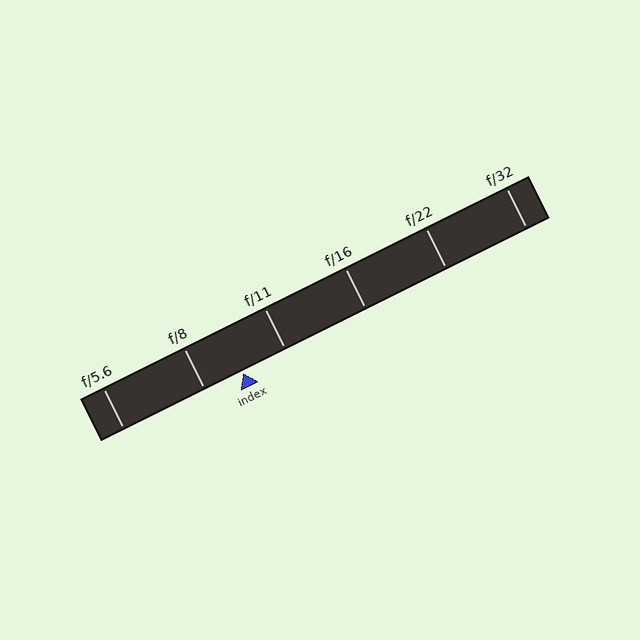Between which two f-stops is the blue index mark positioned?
The index mark is between f/8 and f/11.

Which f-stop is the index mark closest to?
The index mark is closest to f/8.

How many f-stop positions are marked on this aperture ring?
There are 6 f-stop positions marked.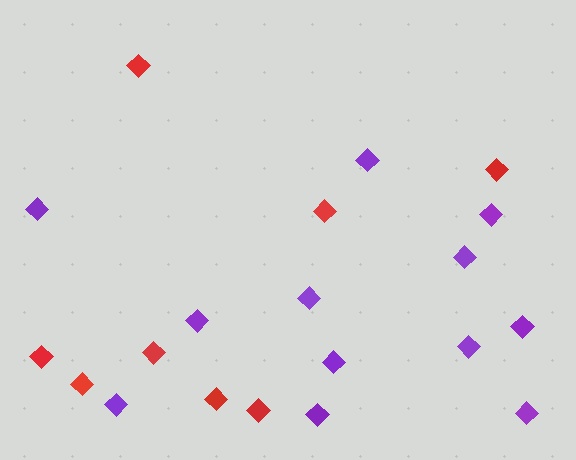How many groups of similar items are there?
There are 2 groups: one group of red diamonds (8) and one group of purple diamonds (12).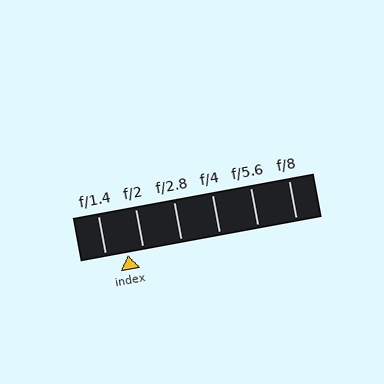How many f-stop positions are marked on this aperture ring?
There are 6 f-stop positions marked.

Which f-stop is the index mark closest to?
The index mark is closest to f/2.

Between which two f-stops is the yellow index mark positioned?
The index mark is between f/1.4 and f/2.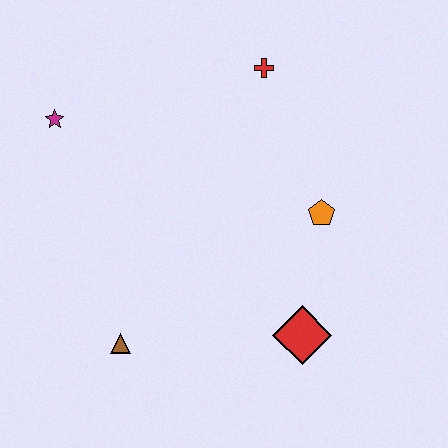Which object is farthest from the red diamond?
The magenta star is farthest from the red diamond.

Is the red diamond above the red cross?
No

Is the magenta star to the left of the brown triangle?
Yes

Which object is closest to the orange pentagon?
The red diamond is closest to the orange pentagon.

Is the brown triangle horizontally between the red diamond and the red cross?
No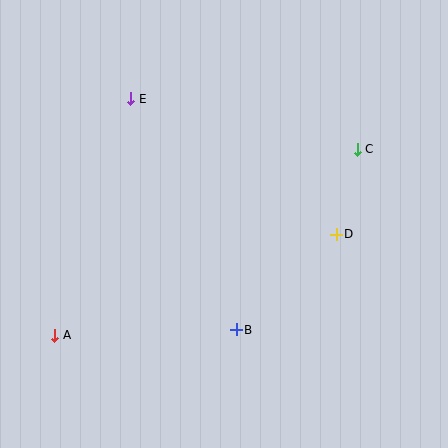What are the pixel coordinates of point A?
Point A is at (55, 335).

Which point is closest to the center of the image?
Point B at (236, 330) is closest to the center.